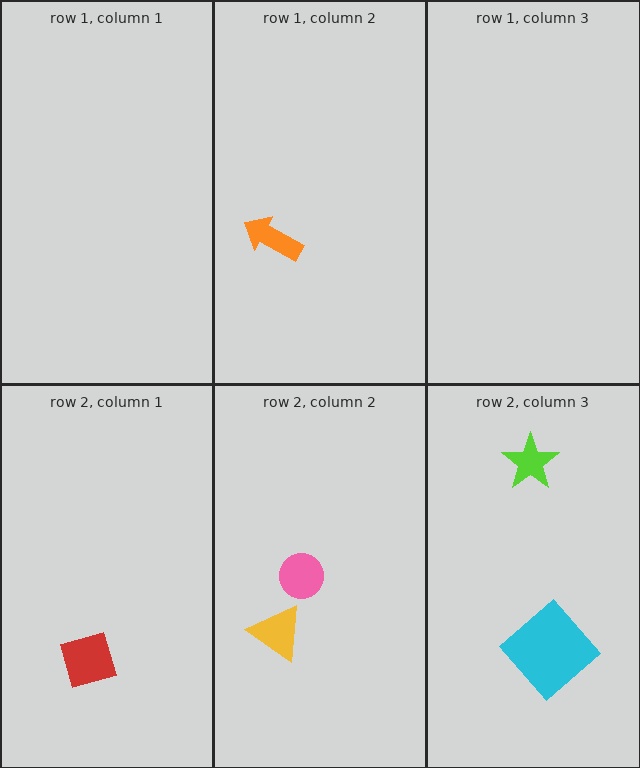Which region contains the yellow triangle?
The row 2, column 2 region.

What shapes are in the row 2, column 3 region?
The lime star, the cyan diamond.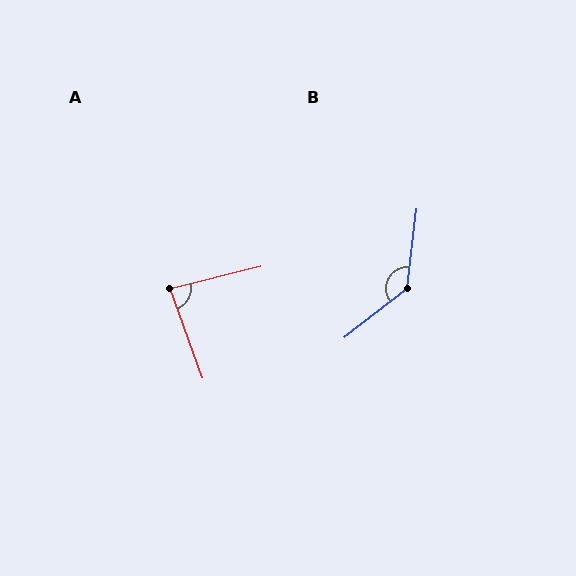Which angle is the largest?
B, at approximately 135 degrees.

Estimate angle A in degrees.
Approximately 84 degrees.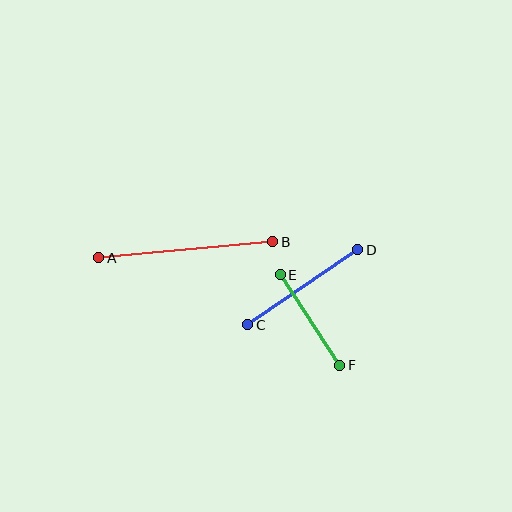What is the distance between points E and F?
The distance is approximately 108 pixels.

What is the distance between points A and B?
The distance is approximately 174 pixels.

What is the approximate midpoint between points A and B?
The midpoint is at approximately (186, 250) pixels.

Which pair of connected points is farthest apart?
Points A and B are farthest apart.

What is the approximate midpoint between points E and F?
The midpoint is at approximately (310, 320) pixels.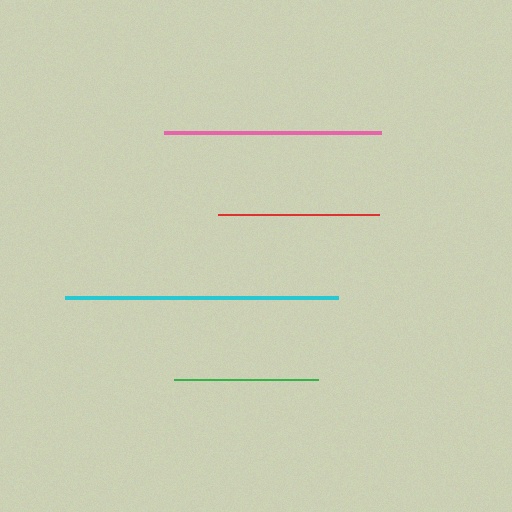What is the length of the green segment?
The green segment is approximately 143 pixels long.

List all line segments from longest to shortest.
From longest to shortest: cyan, pink, red, green.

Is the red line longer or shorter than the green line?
The red line is longer than the green line.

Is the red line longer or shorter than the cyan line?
The cyan line is longer than the red line.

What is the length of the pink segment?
The pink segment is approximately 218 pixels long.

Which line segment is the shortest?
The green line is the shortest at approximately 143 pixels.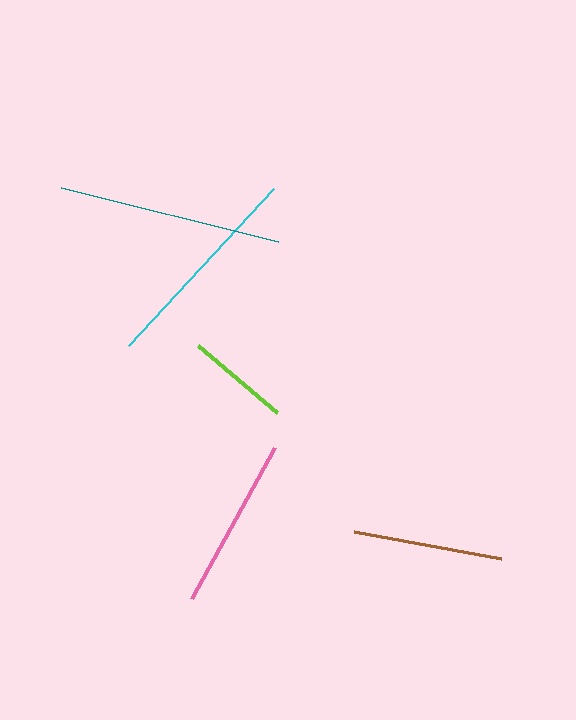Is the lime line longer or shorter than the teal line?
The teal line is longer than the lime line.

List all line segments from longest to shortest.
From longest to shortest: teal, cyan, pink, brown, lime.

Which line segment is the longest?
The teal line is the longest at approximately 224 pixels.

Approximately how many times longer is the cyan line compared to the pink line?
The cyan line is approximately 1.2 times the length of the pink line.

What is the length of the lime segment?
The lime segment is approximately 104 pixels long.